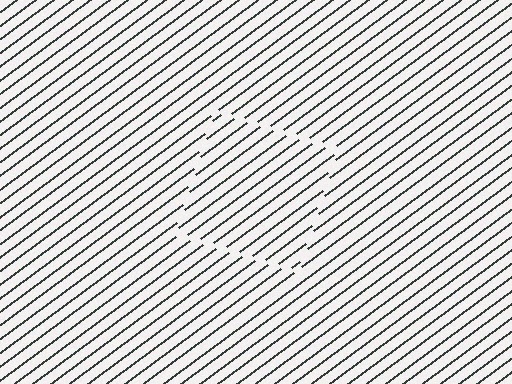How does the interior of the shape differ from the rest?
The interior of the shape contains the same grating, shifted by half a period — the contour is defined by the phase discontinuity where line-ends from the inner and outer gratings abut.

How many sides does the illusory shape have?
4 sides — the line-ends trace a square.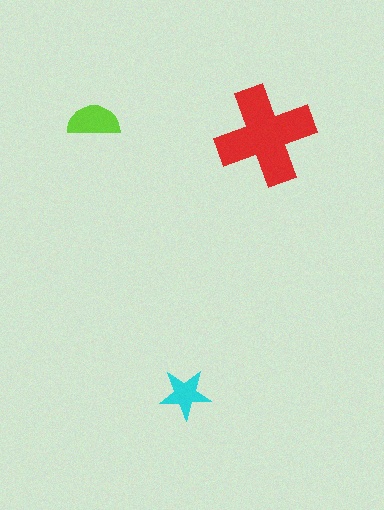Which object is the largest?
The red cross.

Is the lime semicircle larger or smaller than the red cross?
Smaller.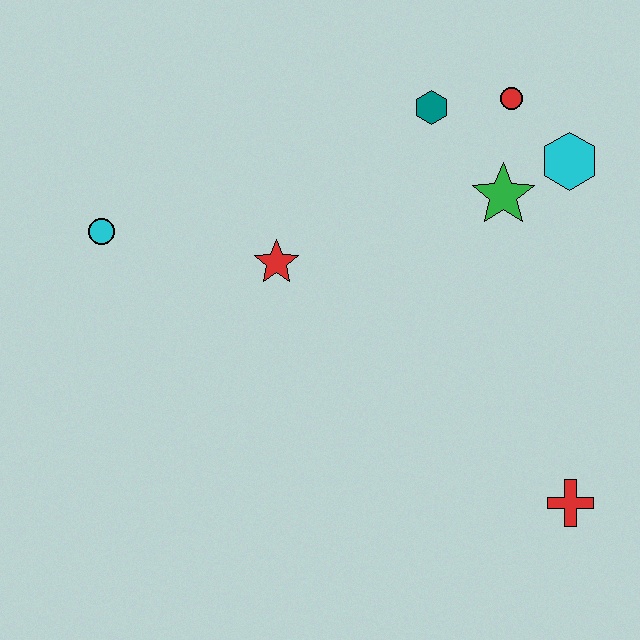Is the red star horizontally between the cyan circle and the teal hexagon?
Yes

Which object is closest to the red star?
The cyan circle is closest to the red star.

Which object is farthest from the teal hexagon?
The red cross is farthest from the teal hexagon.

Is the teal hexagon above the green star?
Yes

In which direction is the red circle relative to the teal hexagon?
The red circle is to the right of the teal hexagon.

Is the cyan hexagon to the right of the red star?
Yes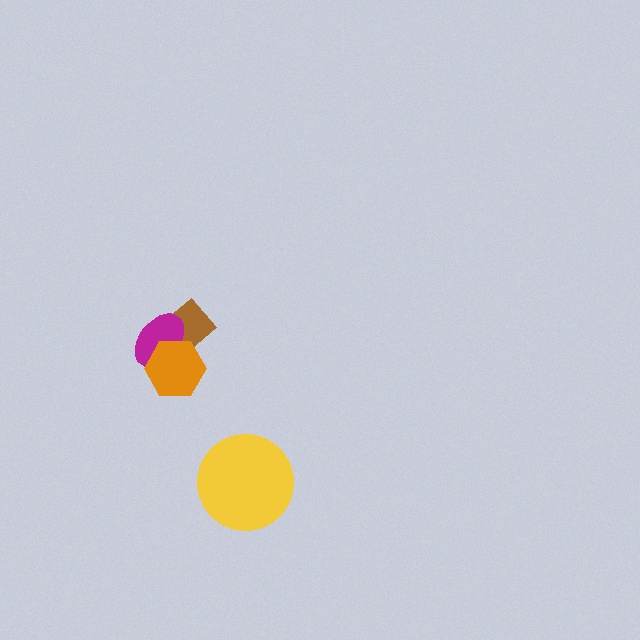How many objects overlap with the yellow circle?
0 objects overlap with the yellow circle.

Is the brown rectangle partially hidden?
Yes, it is partially covered by another shape.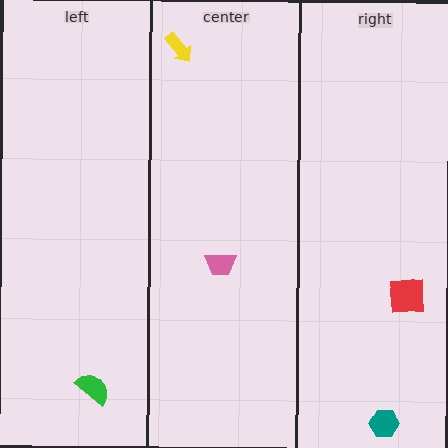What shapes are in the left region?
The green semicircle.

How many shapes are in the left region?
1.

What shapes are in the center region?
The pink trapezoid, the yellow arrow.